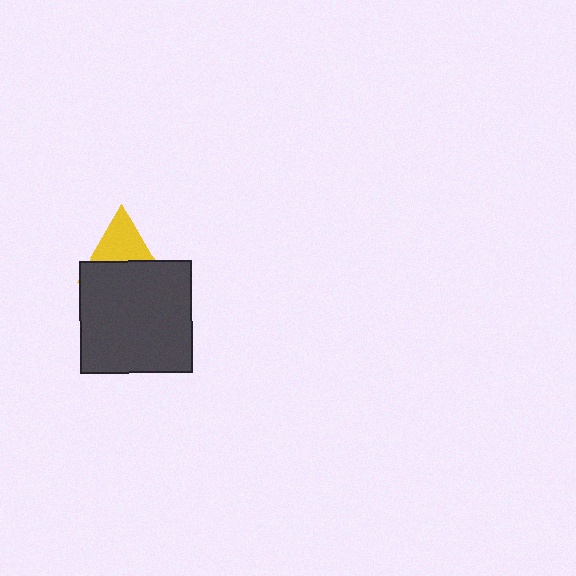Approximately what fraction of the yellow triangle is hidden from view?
Roughly 48% of the yellow triangle is hidden behind the dark gray square.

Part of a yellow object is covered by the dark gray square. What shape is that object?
It is a triangle.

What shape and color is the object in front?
The object in front is a dark gray square.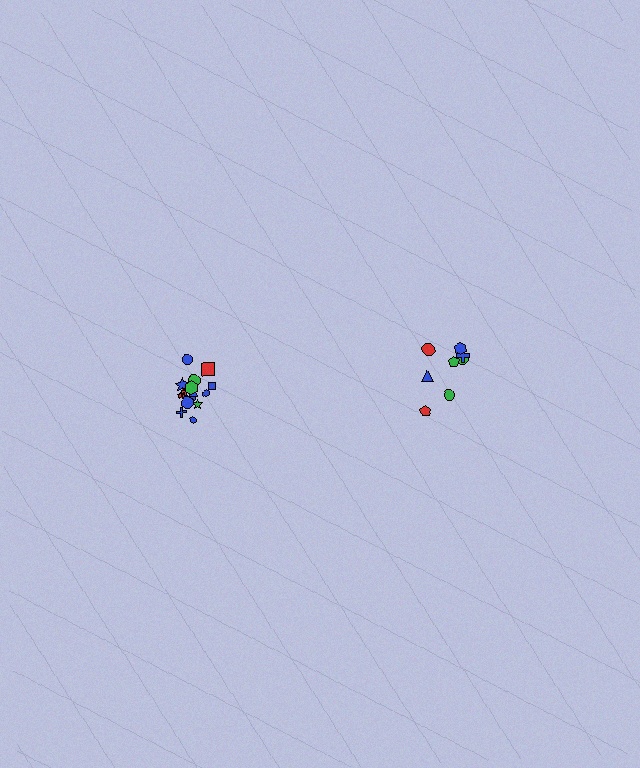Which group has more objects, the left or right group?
The left group.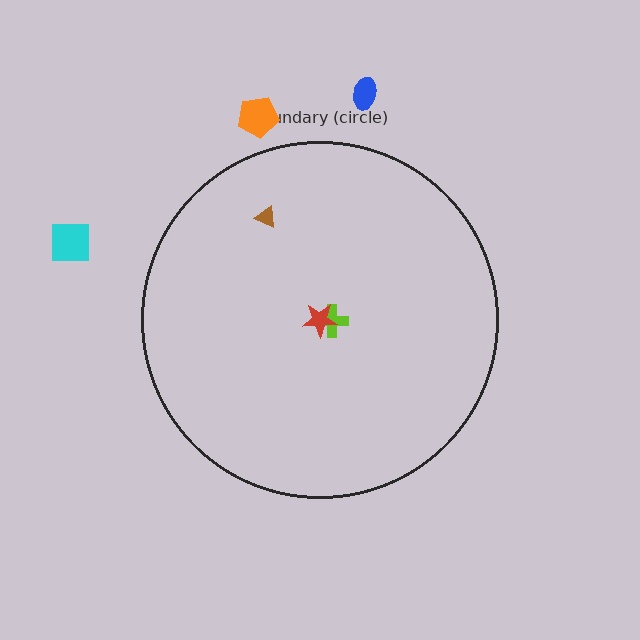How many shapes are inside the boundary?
3 inside, 3 outside.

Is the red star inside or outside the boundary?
Inside.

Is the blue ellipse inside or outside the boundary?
Outside.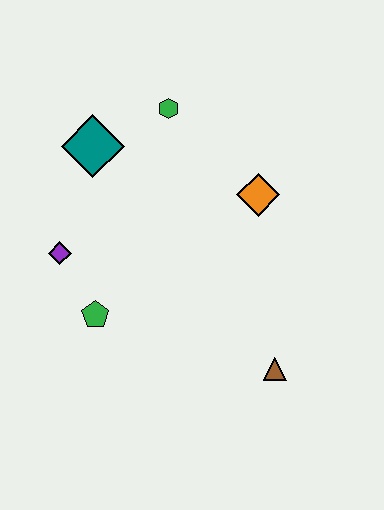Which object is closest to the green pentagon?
The purple diamond is closest to the green pentagon.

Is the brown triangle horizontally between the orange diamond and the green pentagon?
No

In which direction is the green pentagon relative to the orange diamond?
The green pentagon is to the left of the orange diamond.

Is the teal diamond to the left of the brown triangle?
Yes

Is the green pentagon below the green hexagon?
Yes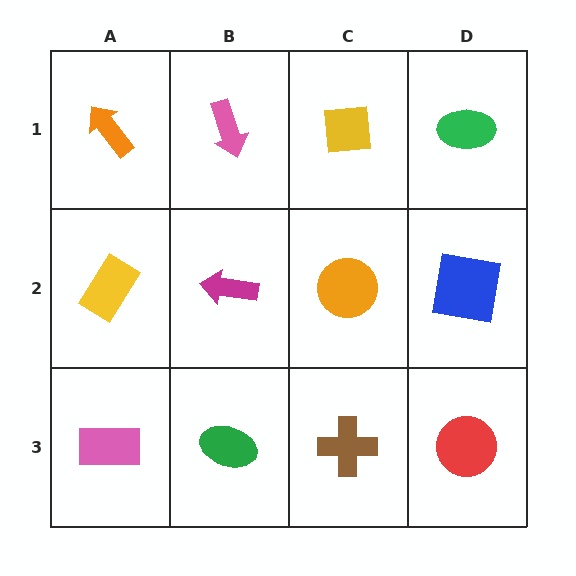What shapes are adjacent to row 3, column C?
An orange circle (row 2, column C), a green ellipse (row 3, column B), a red circle (row 3, column D).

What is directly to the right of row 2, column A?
A magenta arrow.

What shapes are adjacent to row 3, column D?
A blue square (row 2, column D), a brown cross (row 3, column C).